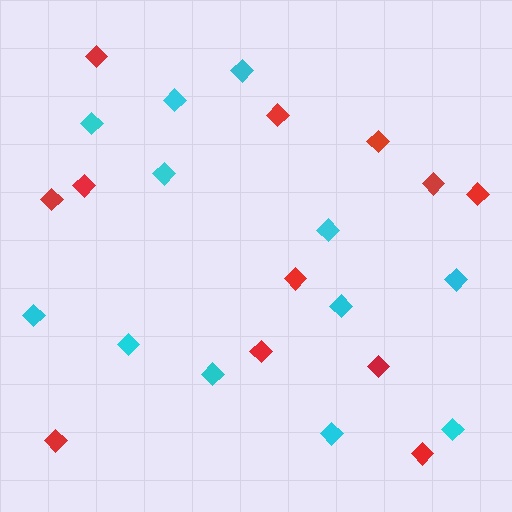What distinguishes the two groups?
There are 2 groups: one group of red diamonds (12) and one group of cyan diamonds (12).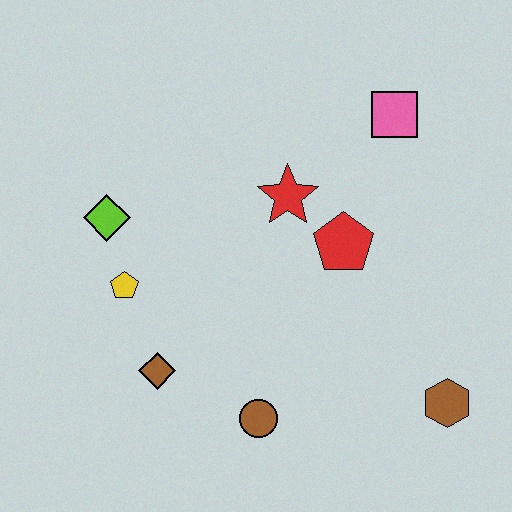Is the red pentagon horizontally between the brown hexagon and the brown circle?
Yes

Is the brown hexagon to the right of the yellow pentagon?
Yes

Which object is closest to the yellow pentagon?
The lime diamond is closest to the yellow pentagon.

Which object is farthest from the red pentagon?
The lime diamond is farthest from the red pentagon.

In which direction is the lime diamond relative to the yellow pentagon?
The lime diamond is above the yellow pentagon.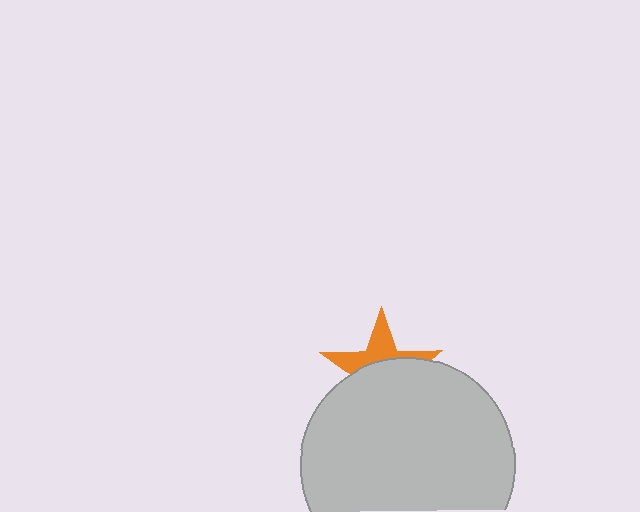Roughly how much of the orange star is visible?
A small part of it is visible (roughly 40%).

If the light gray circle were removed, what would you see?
You would see the complete orange star.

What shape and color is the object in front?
The object in front is a light gray circle.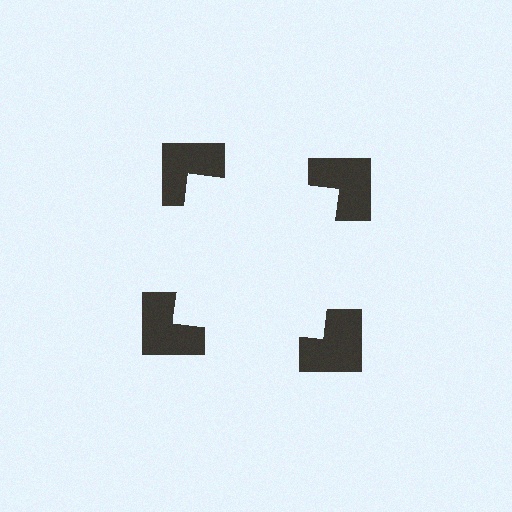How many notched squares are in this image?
There are 4 — one at each vertex of the illusory square.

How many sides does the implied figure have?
4 sides.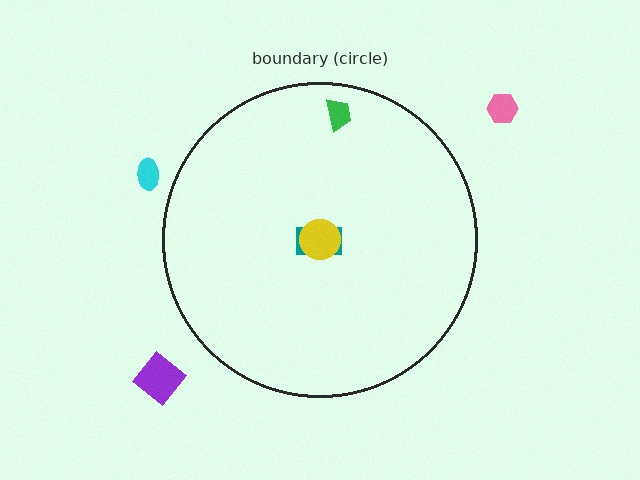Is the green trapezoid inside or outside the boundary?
Inside.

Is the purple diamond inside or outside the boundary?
Outside.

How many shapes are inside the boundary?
3 inside, 3 outside.